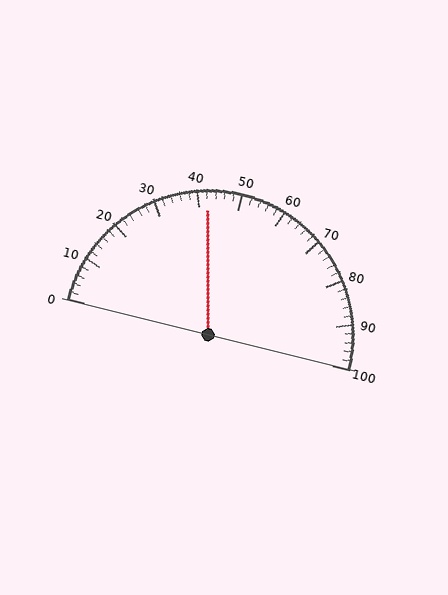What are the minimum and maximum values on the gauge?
The gauge ranges from 0 to 100.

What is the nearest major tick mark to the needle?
The nearest major tick mark is 40.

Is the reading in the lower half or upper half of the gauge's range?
The reading is in the lower half of the range (0 to 100).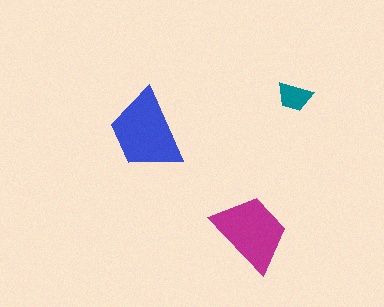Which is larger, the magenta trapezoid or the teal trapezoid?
The magenta one.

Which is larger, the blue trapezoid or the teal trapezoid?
The blue one.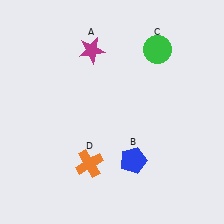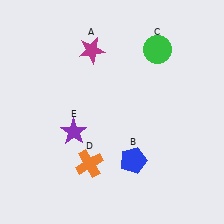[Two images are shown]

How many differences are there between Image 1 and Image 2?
There is 1 difference between the two images.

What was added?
A purple star (E) was added in Image 2.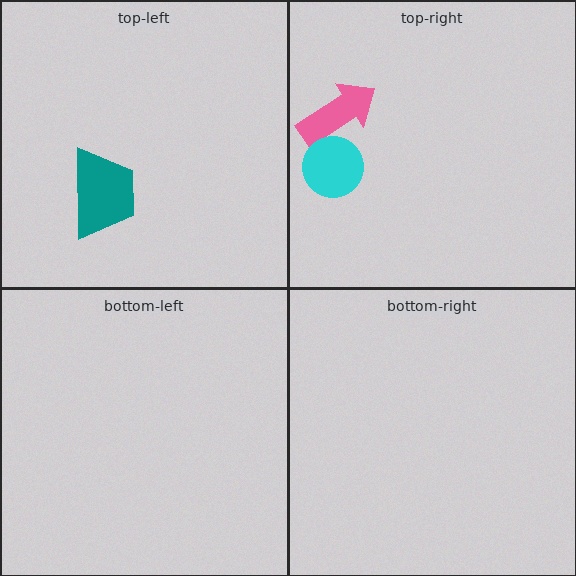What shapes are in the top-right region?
The pink arrow, the cyan circle.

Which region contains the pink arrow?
The top-right region.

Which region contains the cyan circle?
The top-right region.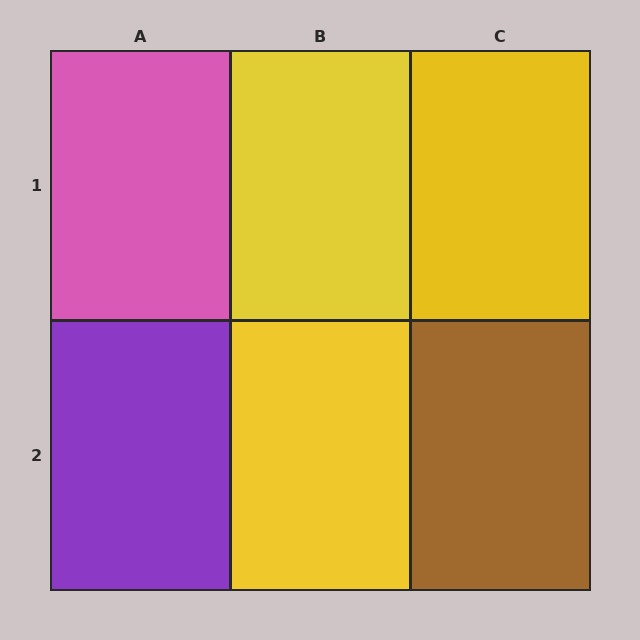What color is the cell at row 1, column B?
Yellow.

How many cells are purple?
1 cell is purple.